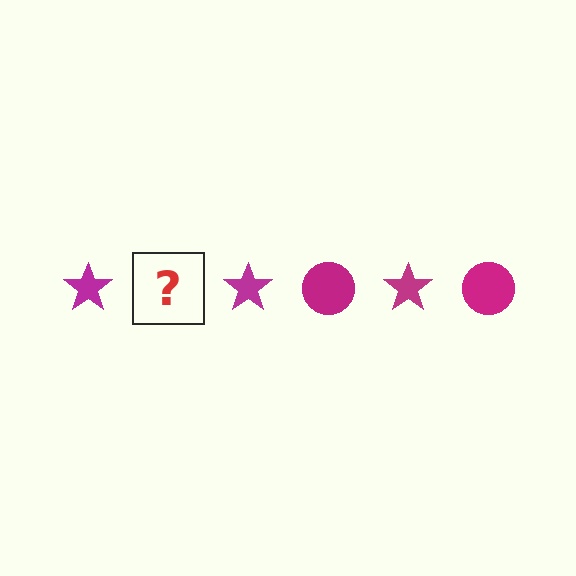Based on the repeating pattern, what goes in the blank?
The blank should be a magenta circle.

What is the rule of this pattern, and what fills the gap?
The rule is that the pattern cycles through star, circle shapes in magenta. The gap should be filled with a magenta circle.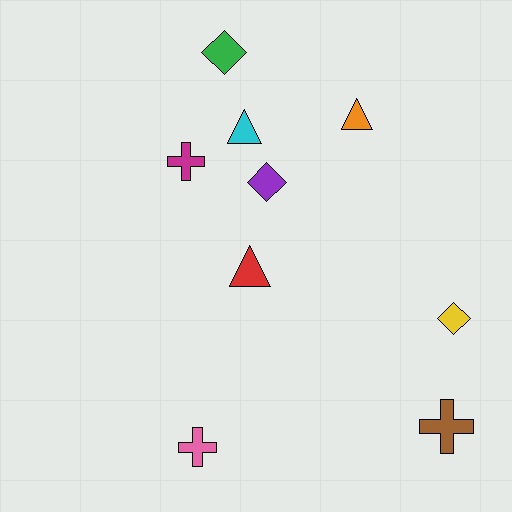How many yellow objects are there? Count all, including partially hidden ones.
There is 1 yellow object.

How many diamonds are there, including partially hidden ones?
There are 3 diamonds.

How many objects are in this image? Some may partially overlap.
There are 9 objects.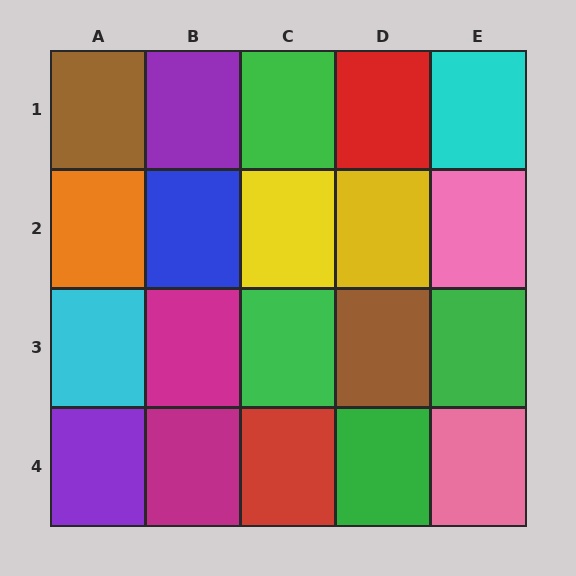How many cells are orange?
1 cell is orange.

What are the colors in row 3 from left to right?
Cyan, magenta, green, brown, green.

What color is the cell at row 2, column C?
Yellow.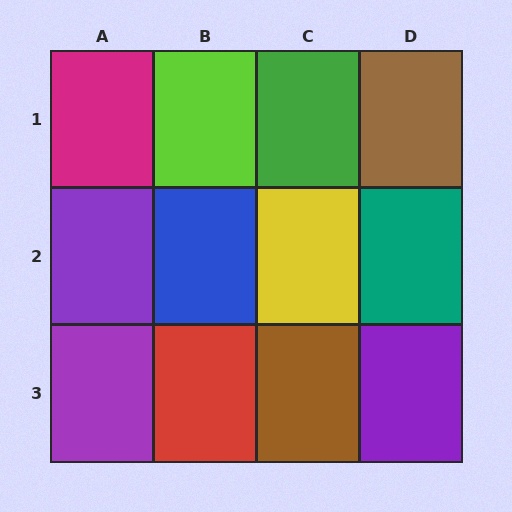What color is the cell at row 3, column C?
Brown.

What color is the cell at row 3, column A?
Purple.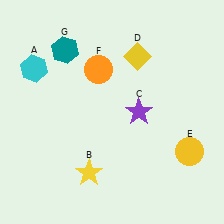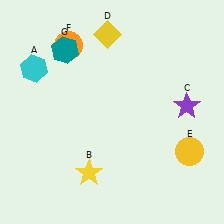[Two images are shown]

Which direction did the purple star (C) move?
The purple star (C) moved right.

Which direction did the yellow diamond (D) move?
The yellow diamond (D) moved left.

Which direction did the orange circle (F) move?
The orange circle (F) moved left.